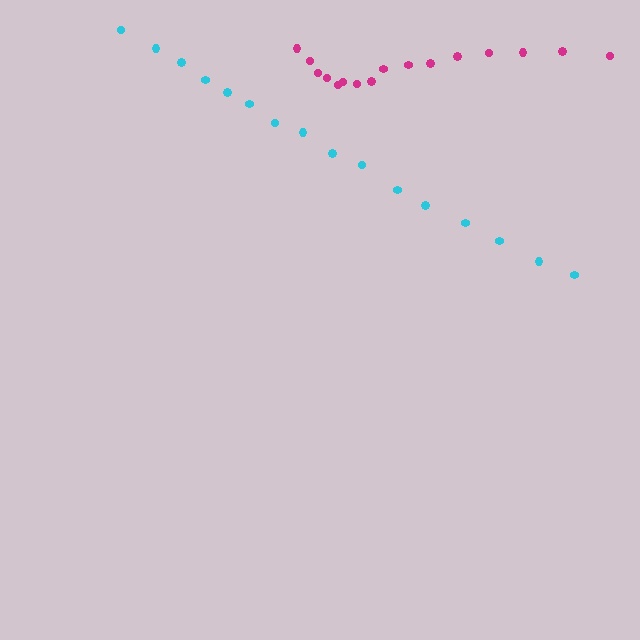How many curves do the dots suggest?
There are 2 distinct paths.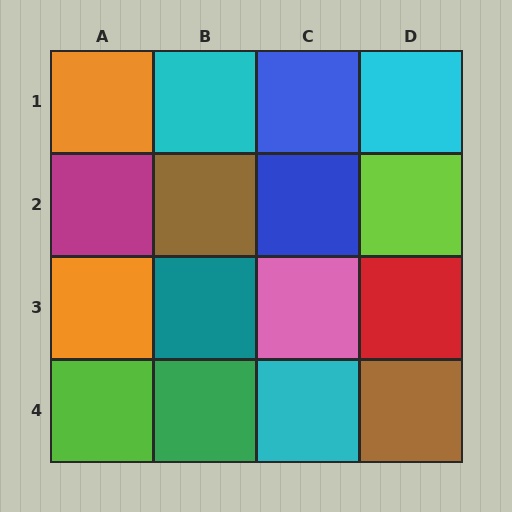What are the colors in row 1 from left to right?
Orange, cyan, blue, cyan.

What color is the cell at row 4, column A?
Lime.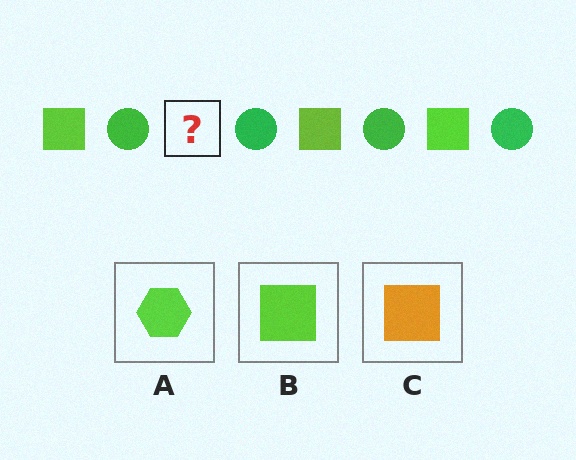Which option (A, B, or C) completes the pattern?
B.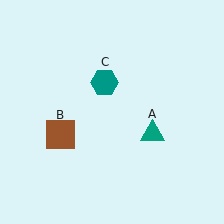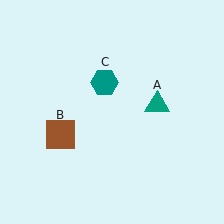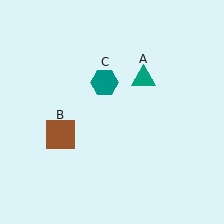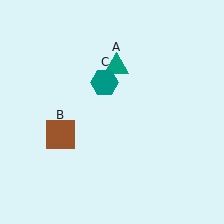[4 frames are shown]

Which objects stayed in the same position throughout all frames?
Brown square (object B) and teal hexagon (object C) remained stationary.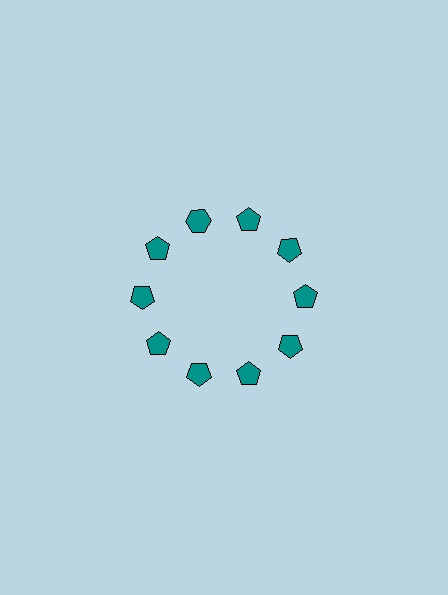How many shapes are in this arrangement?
There are 10 shapes arranged in a ring pattern.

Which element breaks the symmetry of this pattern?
The teal hexagon at roughly the 11 o'clock position breaks the symmetry. All other shapes are teal pentagons.